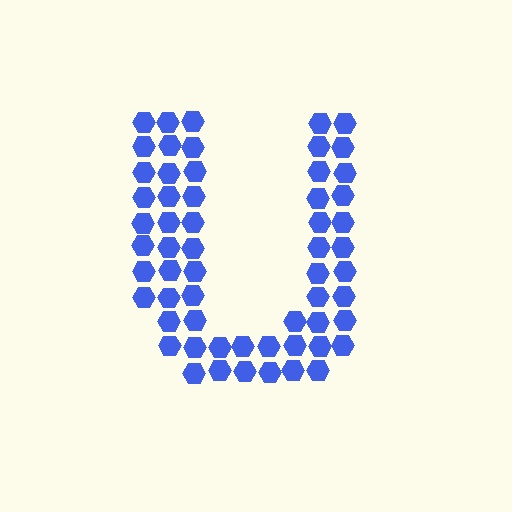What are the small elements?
The small elements are hexagons.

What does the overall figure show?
The overall figure shows the letter U.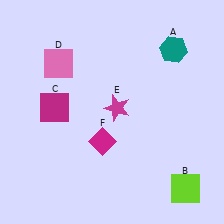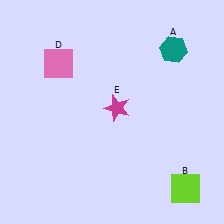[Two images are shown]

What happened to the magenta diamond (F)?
The magenta diamond (F) was removed in Image 2. It was in the bottom-left area of Image 1.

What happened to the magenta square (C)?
The magenta square (C) was removed in Image 2. It was in the top-left area of Image 1.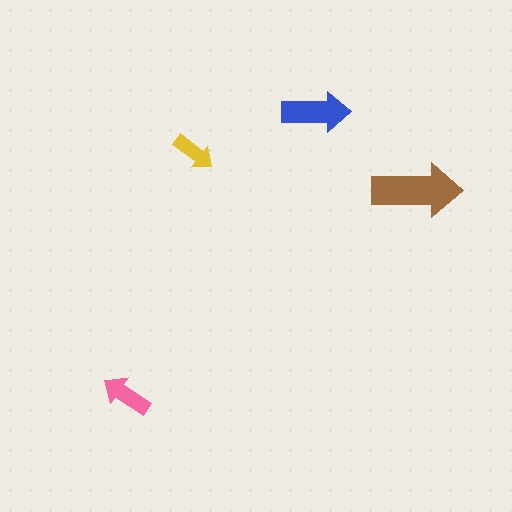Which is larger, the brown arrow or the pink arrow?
The brown one.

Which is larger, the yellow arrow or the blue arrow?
The blue one.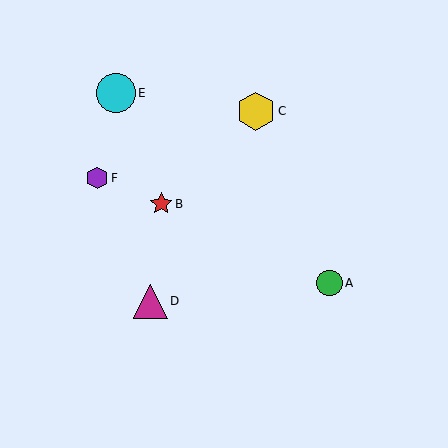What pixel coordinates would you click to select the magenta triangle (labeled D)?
Click at (151, 301) to select the magenta triangle D.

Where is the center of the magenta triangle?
The center of the magenta triangle is at (151, 301).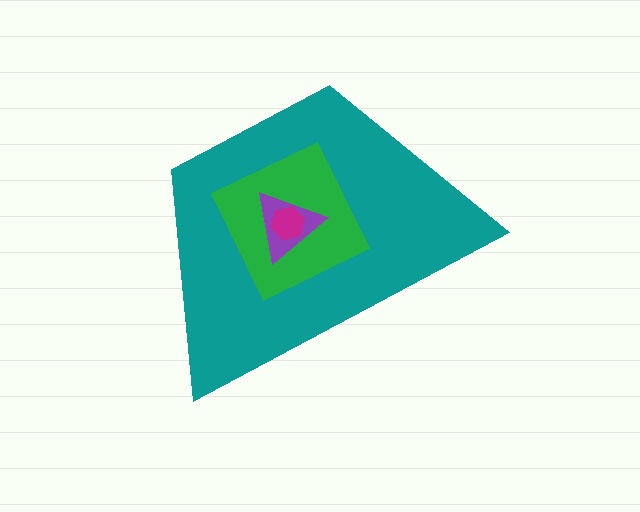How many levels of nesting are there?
4.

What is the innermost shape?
The magenta hexagon.